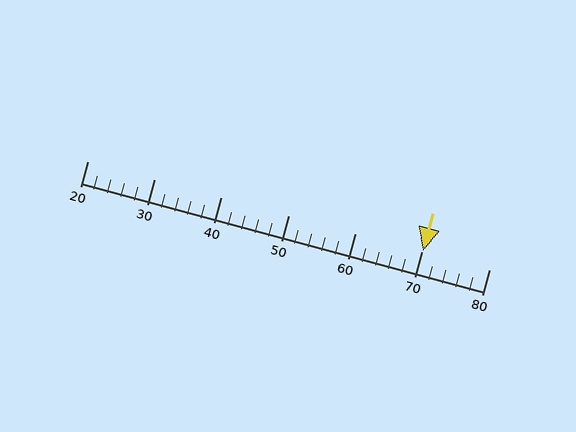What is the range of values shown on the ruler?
The ruler shows values from 20 to 80.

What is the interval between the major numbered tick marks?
The major tick marks are spaced 10 units apart.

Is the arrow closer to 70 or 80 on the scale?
The arrow is closer to 70.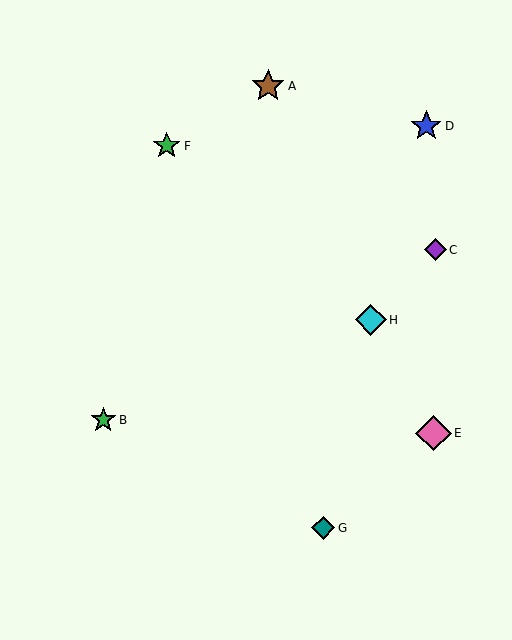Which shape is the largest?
The pink diamond (labeled E) is the largest.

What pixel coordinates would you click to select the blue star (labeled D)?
Click at (426, 126) to select the blue star D.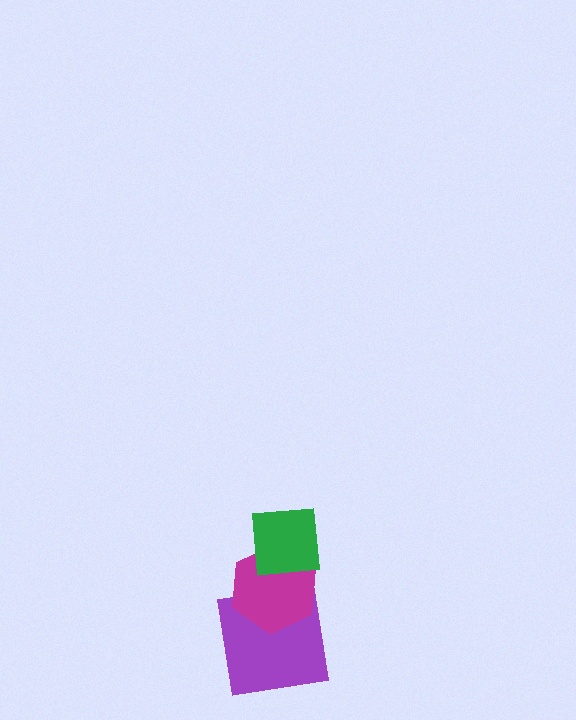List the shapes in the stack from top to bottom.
From top to bottom: the green square, the magenta hexagon, the purple square.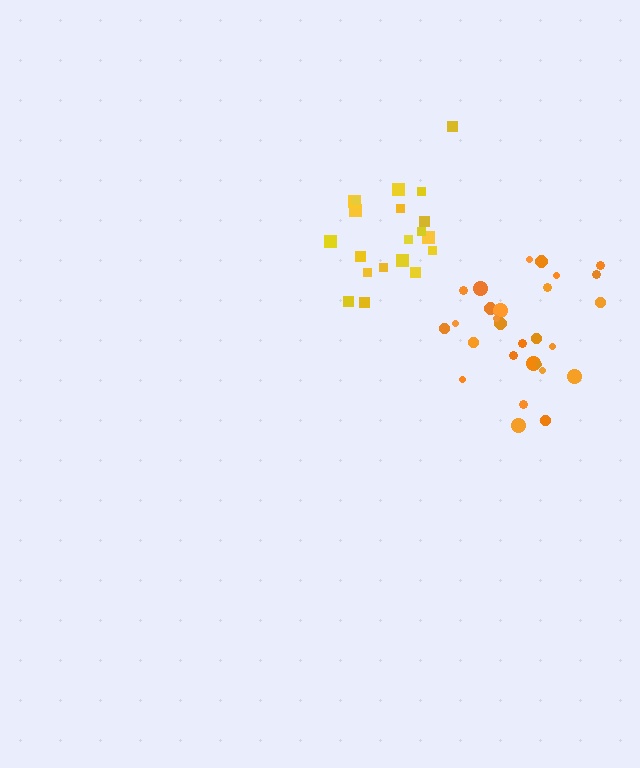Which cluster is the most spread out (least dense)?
Orange.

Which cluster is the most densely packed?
Yellow.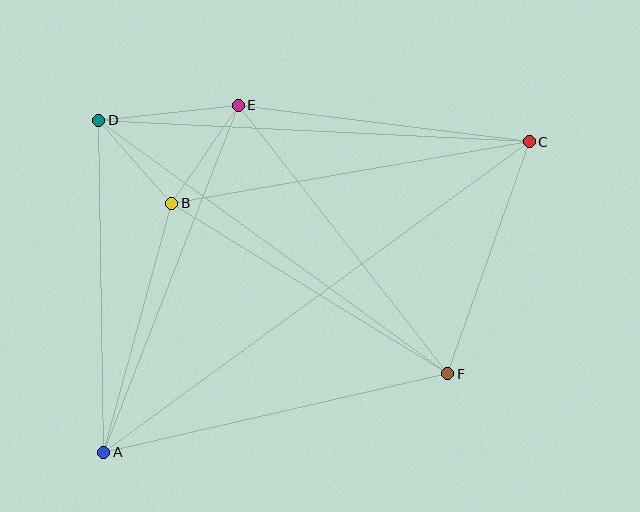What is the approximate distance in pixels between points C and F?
The distance between C and F is approximately 246 pixels.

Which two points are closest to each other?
Points B and D are closest to each other.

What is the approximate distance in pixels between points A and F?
The distance between A and F is approximately 353 pixels.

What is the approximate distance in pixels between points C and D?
The distance between C and D is approximately 431 pixels.